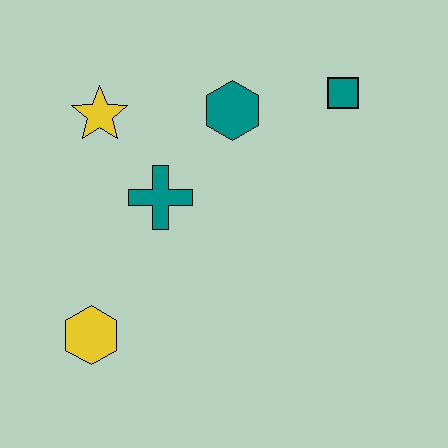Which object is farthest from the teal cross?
The teal square is farthest from the teal cross.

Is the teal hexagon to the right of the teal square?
No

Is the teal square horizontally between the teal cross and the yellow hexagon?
No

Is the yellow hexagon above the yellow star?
No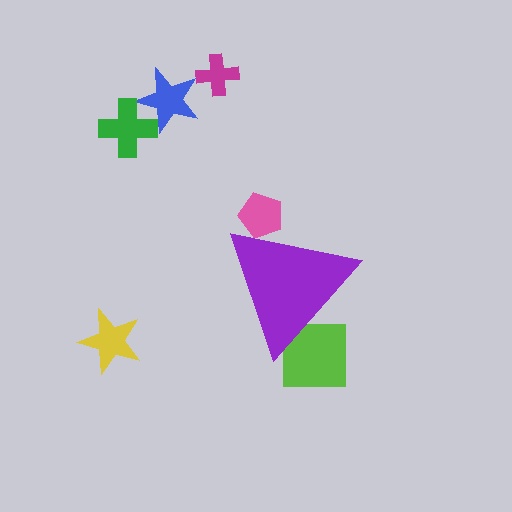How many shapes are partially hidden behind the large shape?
2 shapes are partially hidden.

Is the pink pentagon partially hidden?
Yes, the pink pentagon is partially hidden behind the purple triangle.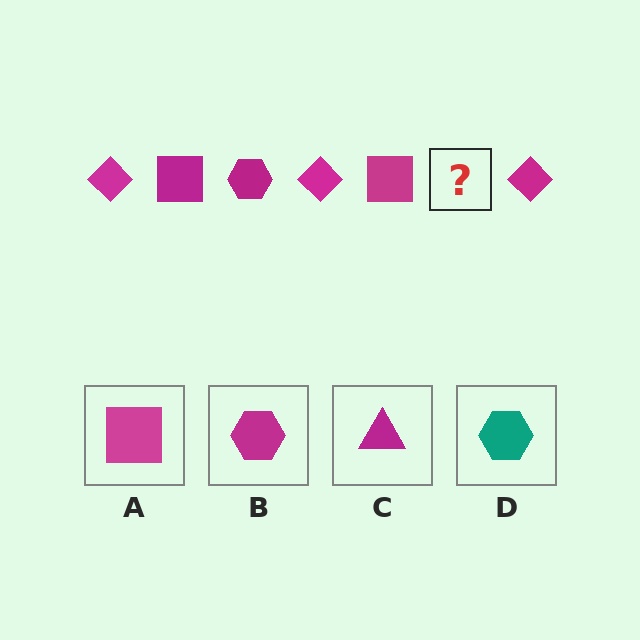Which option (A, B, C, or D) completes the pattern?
B.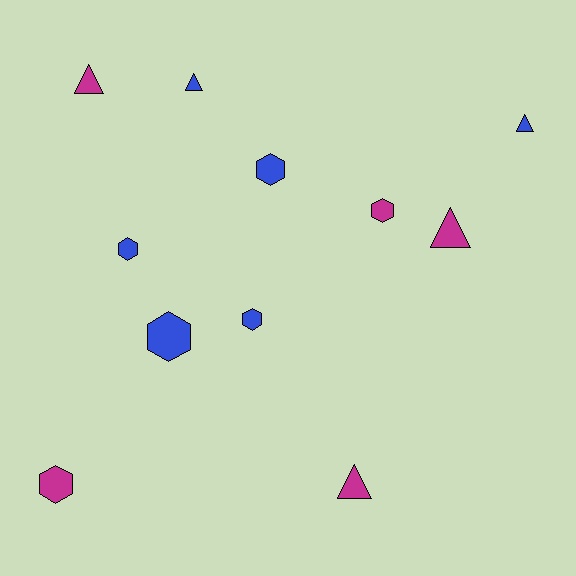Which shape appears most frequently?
Hexagon, with 6 objects.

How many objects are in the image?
There are 11 objects.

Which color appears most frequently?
Blue, with 6 objects.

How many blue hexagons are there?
There are 4 blue hexagons.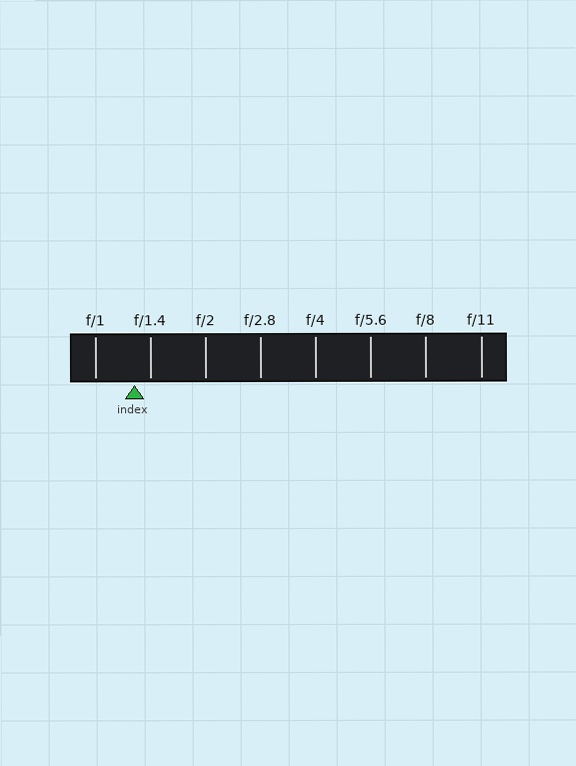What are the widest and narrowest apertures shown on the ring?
The widest aperture shown is f/1 and the narrowest is f/11.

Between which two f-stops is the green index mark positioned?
The index mark is between f/1 and f/1.4.